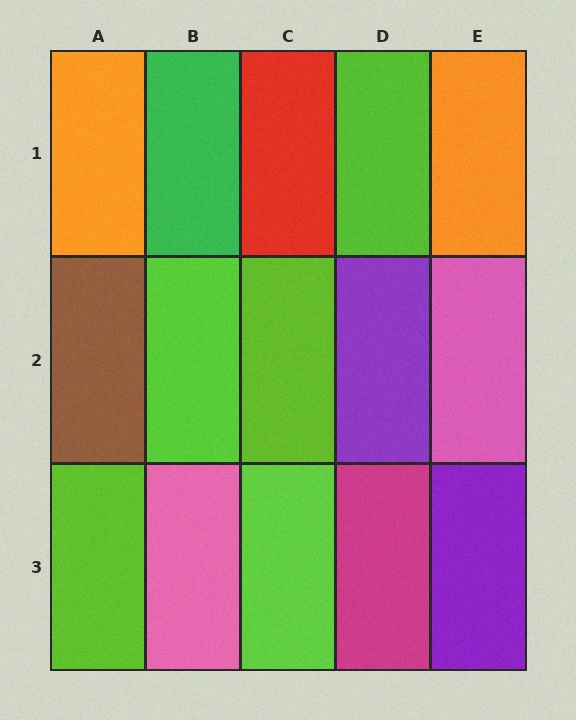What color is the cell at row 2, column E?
Pink.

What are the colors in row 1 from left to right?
Orange, green, red, lime, orange.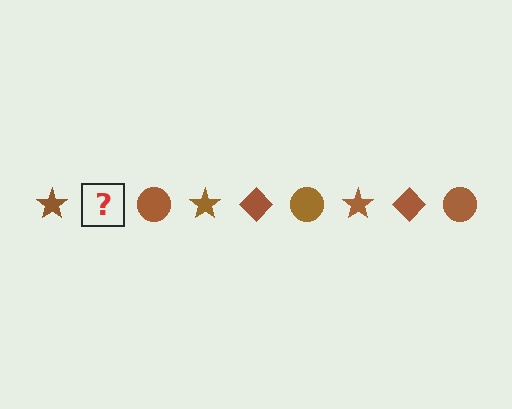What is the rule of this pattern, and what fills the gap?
The rule is that the pattern cycles through star, diamond, circle shapes in brown. The gap should be filled with a brown diamond.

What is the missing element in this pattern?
The missing element is a brown diamond.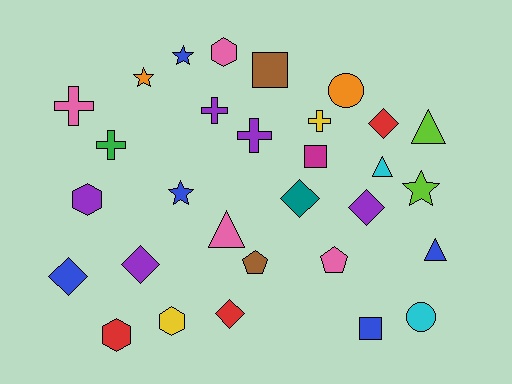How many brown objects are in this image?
There are 2 brown objects.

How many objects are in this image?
There are 30 objects.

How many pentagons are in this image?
There are 2 pentagons.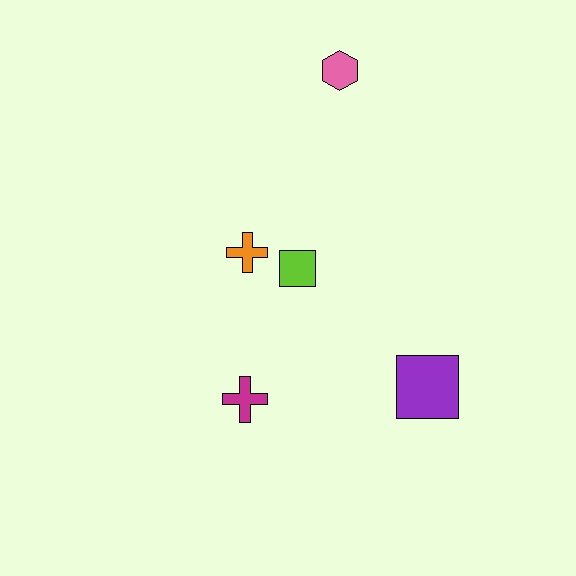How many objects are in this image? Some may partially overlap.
There are 5 objects.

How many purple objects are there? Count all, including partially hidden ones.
There is 1 purple object.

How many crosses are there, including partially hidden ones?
There are 2 crosses.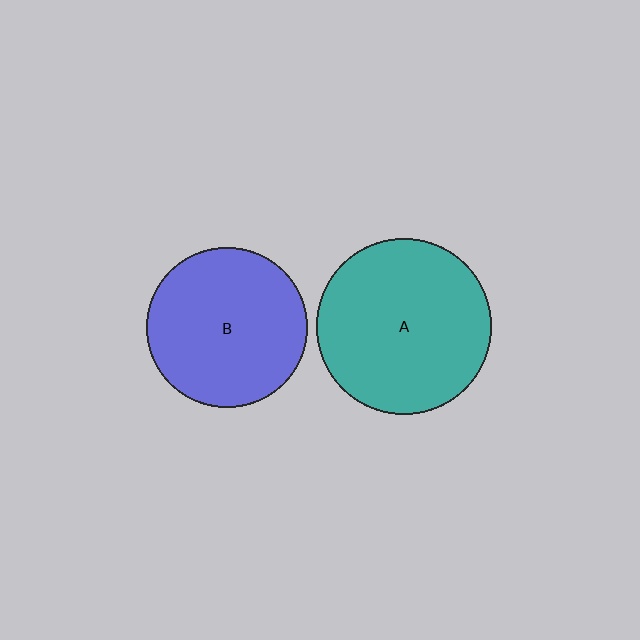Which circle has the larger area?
Circle A (teal).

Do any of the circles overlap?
No, none of the circles overlap.